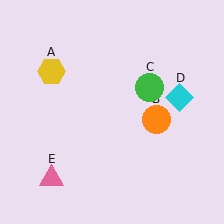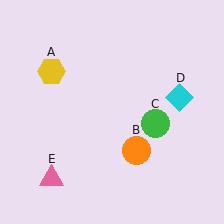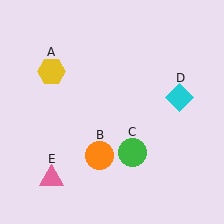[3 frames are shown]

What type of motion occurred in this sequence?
The orange circle (object B), green circle (object C) rotated clockwise around the center of the scene.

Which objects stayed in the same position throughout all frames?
Yellow hexagon (object A) and cyan diamond (object D) and pink triangle (object E) remained stationary.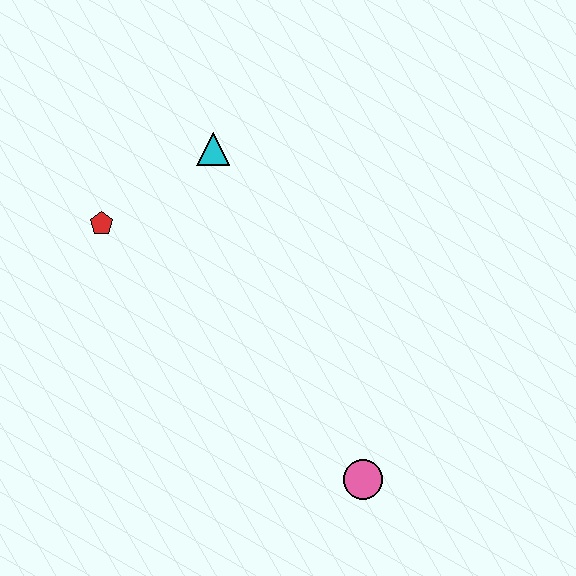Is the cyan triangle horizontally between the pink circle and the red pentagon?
Yes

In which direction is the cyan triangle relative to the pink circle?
The cyan triangle is above the pink circle.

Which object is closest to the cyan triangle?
The red pentagon is closest to the cyan triangle.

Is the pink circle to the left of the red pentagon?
No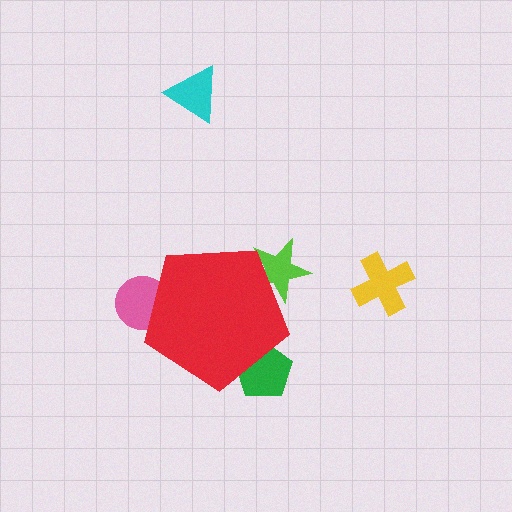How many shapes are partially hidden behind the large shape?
3 shapes are partially hidden.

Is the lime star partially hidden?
Yes, the lime star is partially hidden behind the red pentagon.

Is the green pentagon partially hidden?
Yes, the green pentagon is partially hidden behind the red pentagon.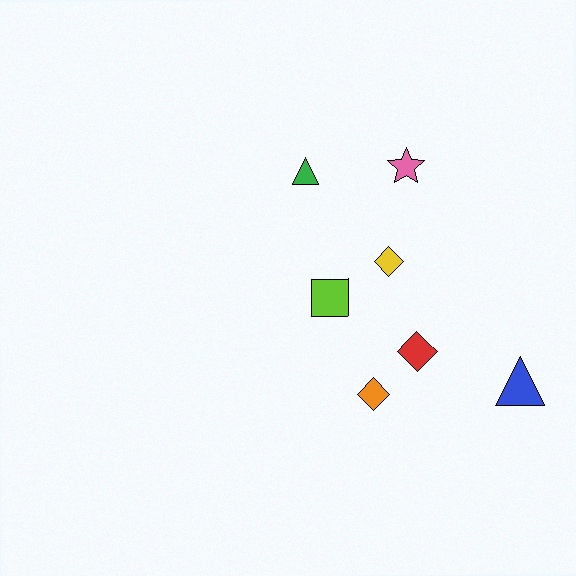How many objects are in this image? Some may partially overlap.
There are 7 objects.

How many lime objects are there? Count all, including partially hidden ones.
There is 1 lime object.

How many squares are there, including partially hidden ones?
There is 1 square.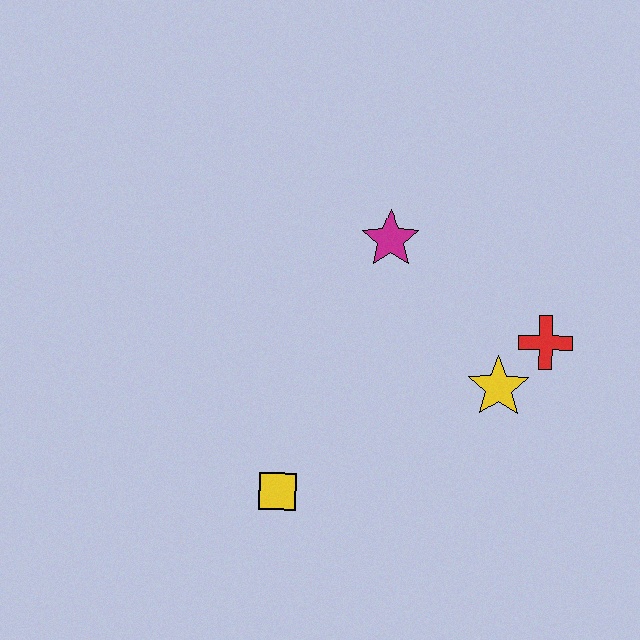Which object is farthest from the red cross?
The yellow square is farthest from the red cross.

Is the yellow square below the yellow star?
Yes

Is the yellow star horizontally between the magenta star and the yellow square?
No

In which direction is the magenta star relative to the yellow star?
The magenta star is above the yellow star.